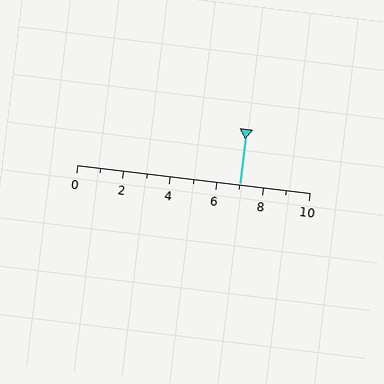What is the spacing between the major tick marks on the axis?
The major ticks are spaced 2 apart.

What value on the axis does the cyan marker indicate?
The marker indicates approximately 7.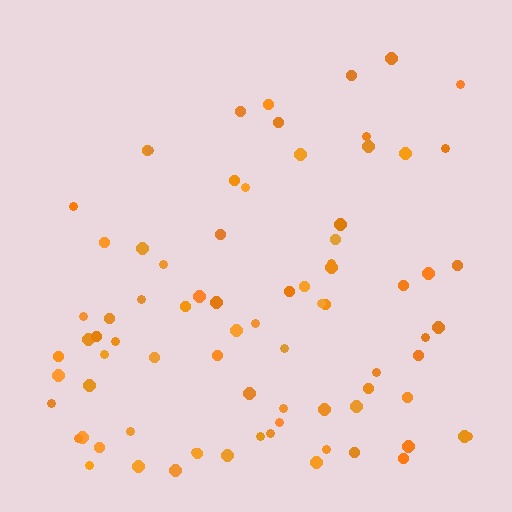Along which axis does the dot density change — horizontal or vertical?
Vertical.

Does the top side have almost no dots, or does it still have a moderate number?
Still a moderate number, just noticeably fewer than the bottom.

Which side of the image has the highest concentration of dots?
The bottom.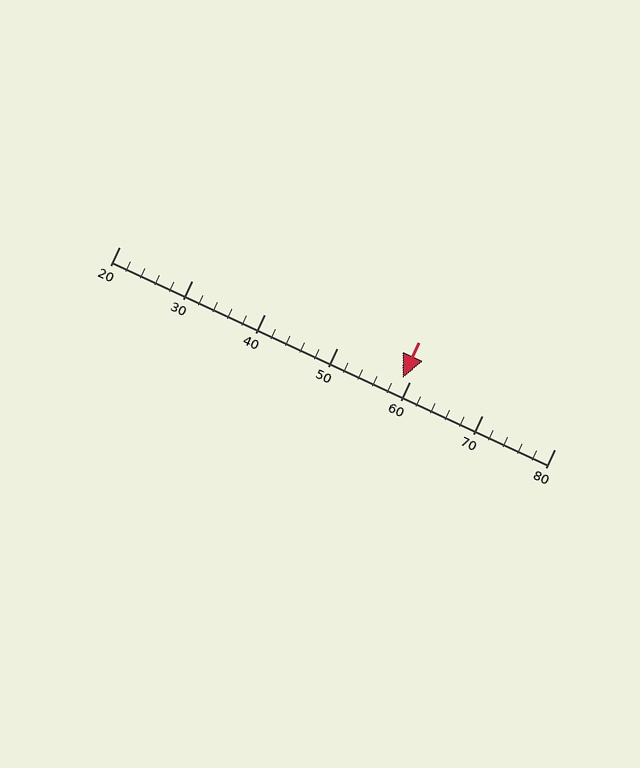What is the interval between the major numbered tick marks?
The major tick marks are spaced 10 units apart.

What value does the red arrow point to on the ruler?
The red arrow points to approximately 59.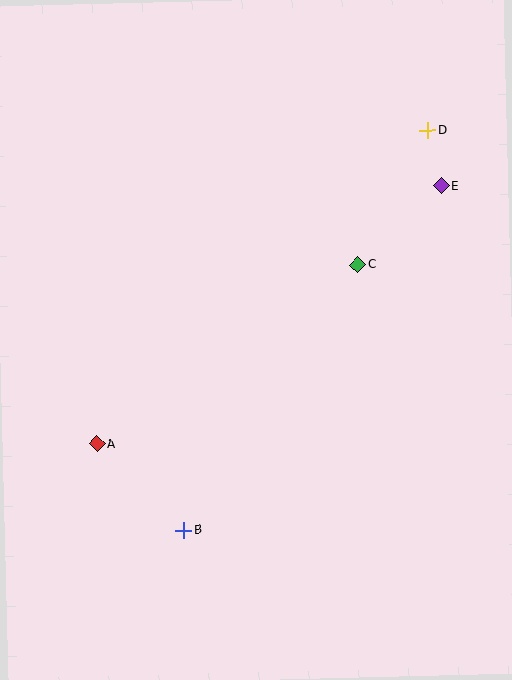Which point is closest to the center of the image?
Point C at (358, 265) is closest to the center.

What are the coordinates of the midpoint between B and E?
The midpoint between B and E is at (313, 358).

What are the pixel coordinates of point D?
Point D is at (427, 130).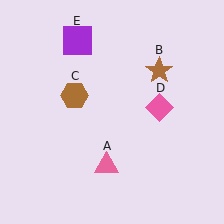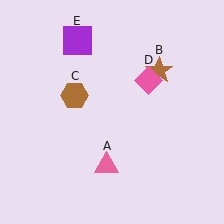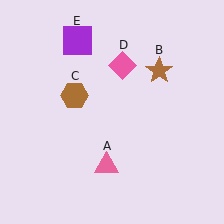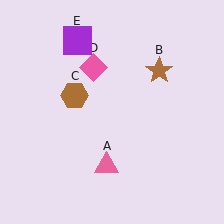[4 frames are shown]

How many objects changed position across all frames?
1 object changed position: pink diamond (object D).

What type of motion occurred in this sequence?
The pink diamond (object D) rotated counterclockwise around the center of the scene.